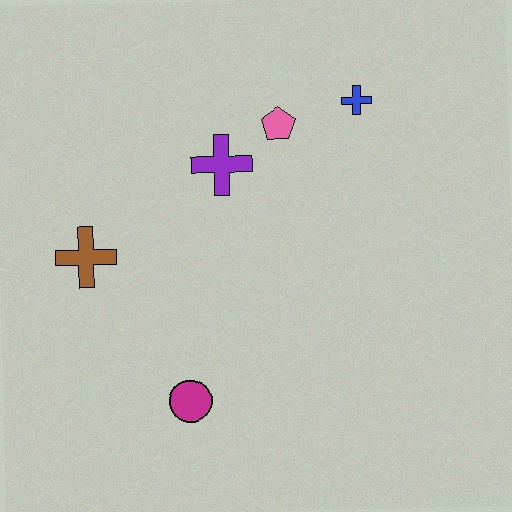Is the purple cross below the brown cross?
No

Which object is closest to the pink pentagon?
The purple cross is closest to the pink pentagon.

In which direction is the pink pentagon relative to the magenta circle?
The pink pentagon is above the magenta circle.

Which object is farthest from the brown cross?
The blue cross is farthest from the brown cross.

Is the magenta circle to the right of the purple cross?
No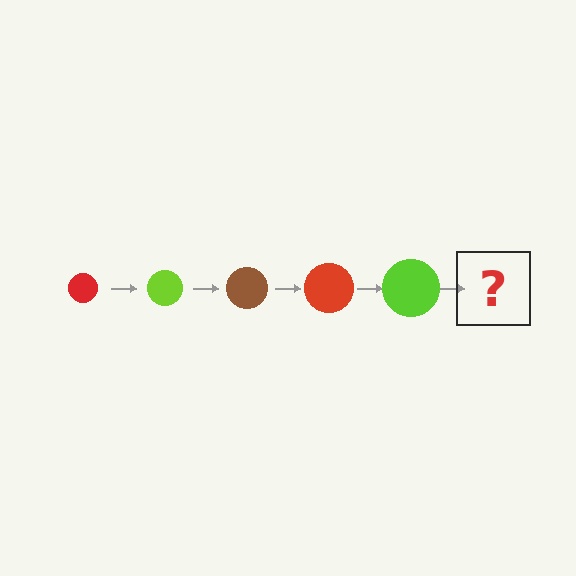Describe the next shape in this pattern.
It should be a brown circle, larger than the previous one.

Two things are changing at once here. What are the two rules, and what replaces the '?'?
The two rules are that the circle grows larger each step and the color cycles through red, lime, and brown. The '?' should be a brown circle, larger than the previous one.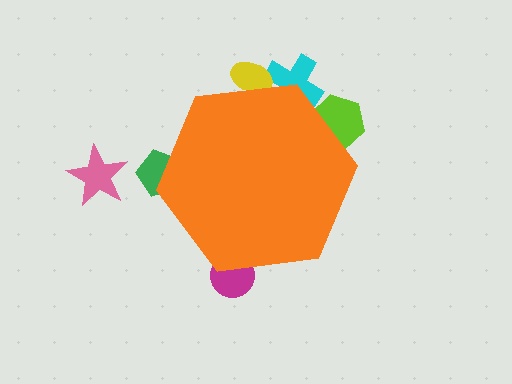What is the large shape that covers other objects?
An orange hexagon.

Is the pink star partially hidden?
No, the pink star is fully visible.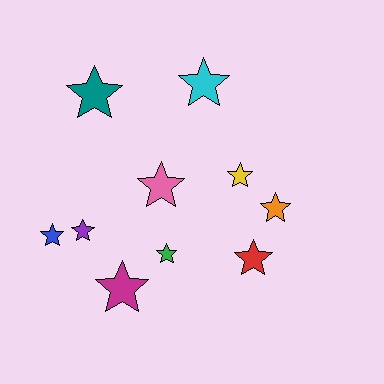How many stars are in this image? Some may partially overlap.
There are 10 stars.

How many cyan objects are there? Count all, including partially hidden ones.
There is 1 cyan object.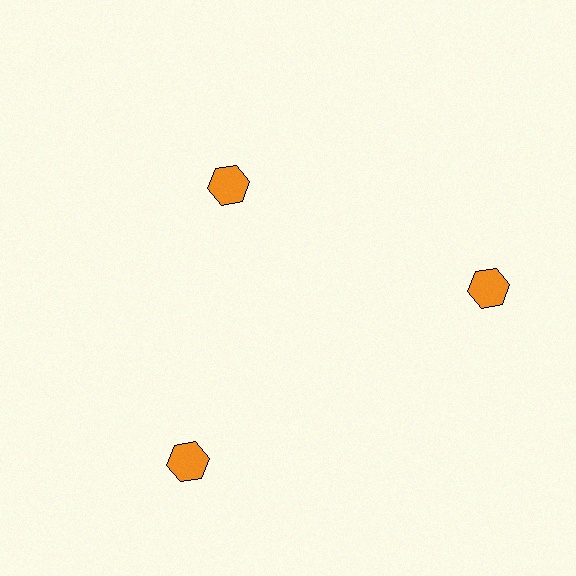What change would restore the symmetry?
The symmetry would be restored by moving it outward, back onto the ring so that all 3 hexagons sit at equal angles and equal distance from the center.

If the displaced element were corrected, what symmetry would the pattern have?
It would have 3-fold rotational symmetry — the pattern would map onto itself every 120 degrees.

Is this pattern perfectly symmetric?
No. The 3 orange hexagons are arranged in a ring, but one element near the 11 o'clock position is pulled inward toward the center, breaking the 3-fold rotational symmetry.